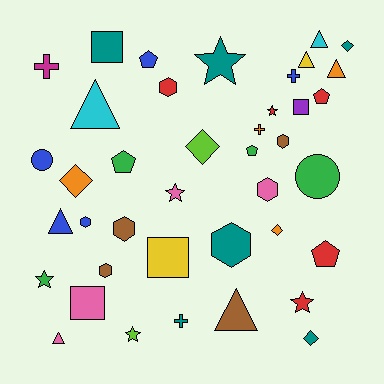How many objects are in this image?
There are 40 objects.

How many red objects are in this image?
There are 5 red objects.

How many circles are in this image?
There are 2 circles.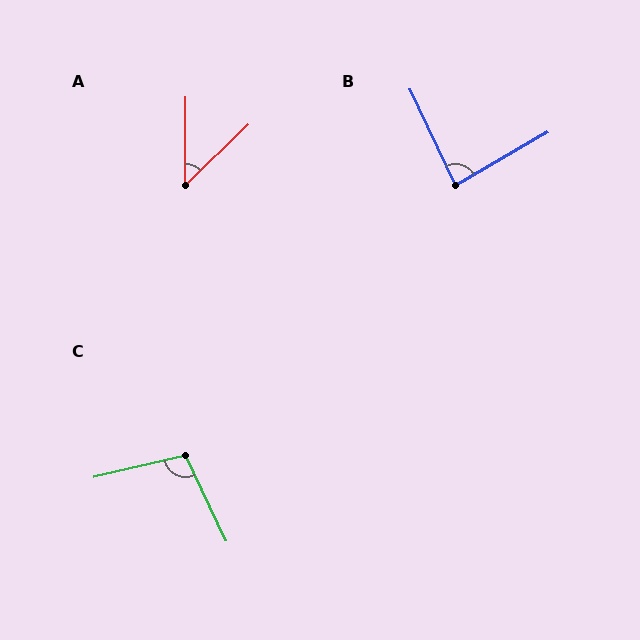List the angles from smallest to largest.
A (45°), B (85°), C (102°).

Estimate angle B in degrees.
Approximately 85 degrees.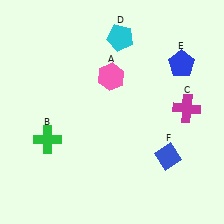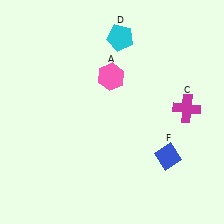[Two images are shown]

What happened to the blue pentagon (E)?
The blue pentagon (E) was removed in Image 2. It was in the top-right area of Image 1.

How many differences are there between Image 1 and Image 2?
There are 2 differences between the two images.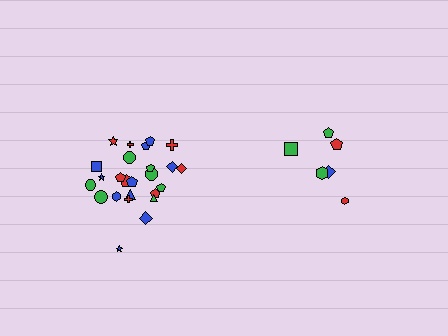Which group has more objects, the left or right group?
The left group.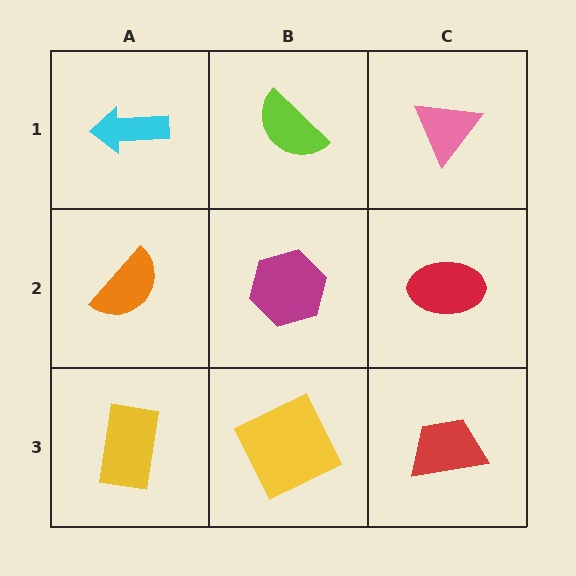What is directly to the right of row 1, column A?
A lime semicircle.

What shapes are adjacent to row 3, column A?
An orange semicircle (row 2, column A), a yellow square (row 3, column B).